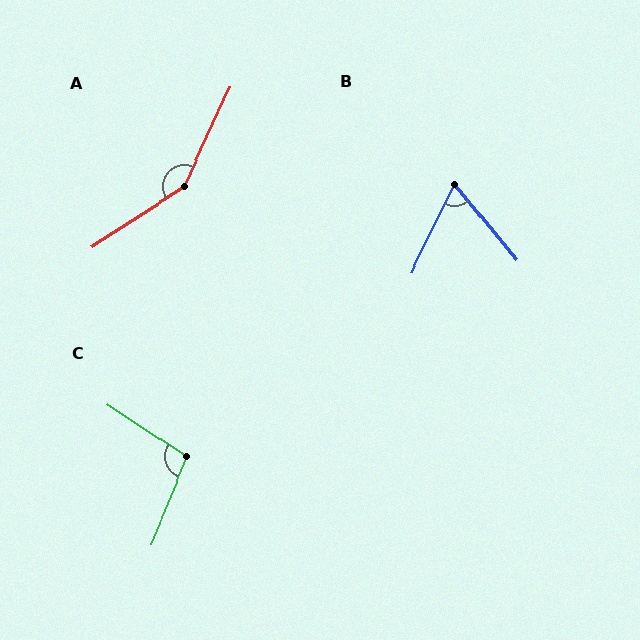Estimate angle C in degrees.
Approximately 101 degrees.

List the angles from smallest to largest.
B (65°), C (101°), A (148°).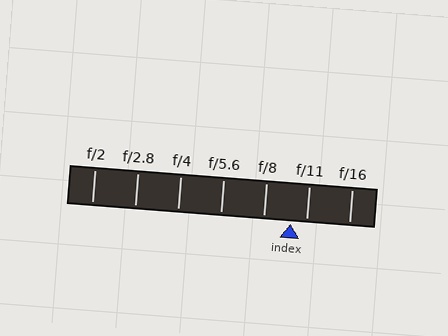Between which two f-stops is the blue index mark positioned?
The index mark is between f/8 and f/11.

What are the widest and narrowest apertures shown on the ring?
The widest aperture shown is f/2 and the narrowest is f/16.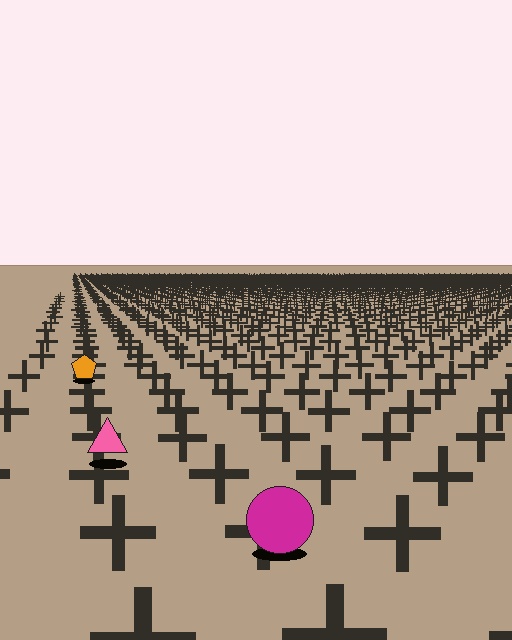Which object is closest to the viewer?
The magenta circle is closest. The texture marks near it are larger and more spread out.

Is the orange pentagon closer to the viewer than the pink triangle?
No. The pink triangle is closer — you can tell from the texture gradient: the ground texture is coarser near it.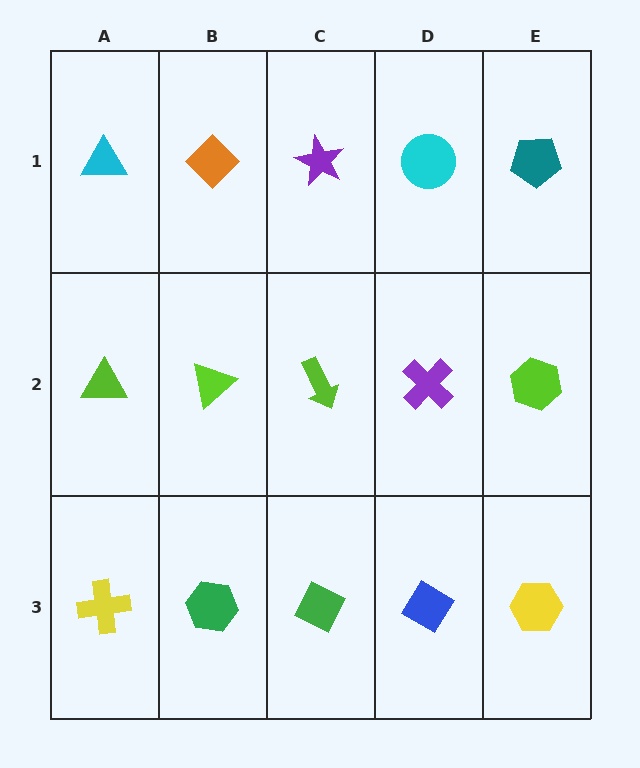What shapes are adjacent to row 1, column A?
A lime triangle (row 2, column A), an orange diamond (row 1, column B).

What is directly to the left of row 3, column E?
A blue diamond.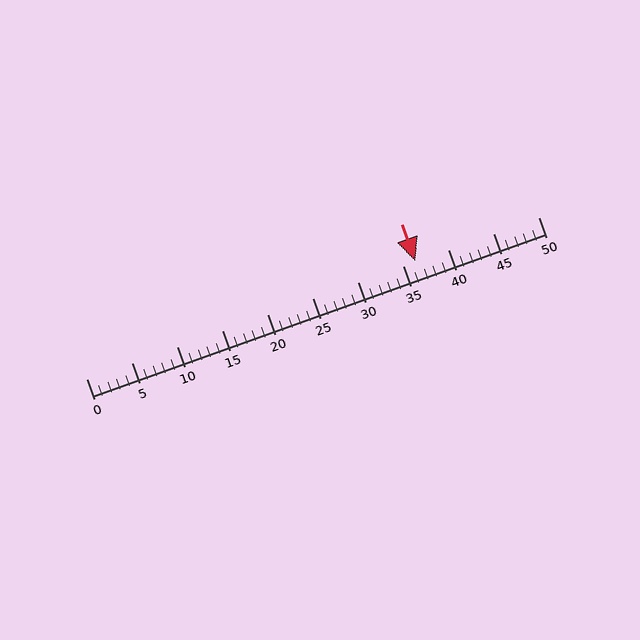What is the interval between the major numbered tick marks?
The major tick marks are spaced 5 units apart.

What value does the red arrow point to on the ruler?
The red arrow points to approximately 36.